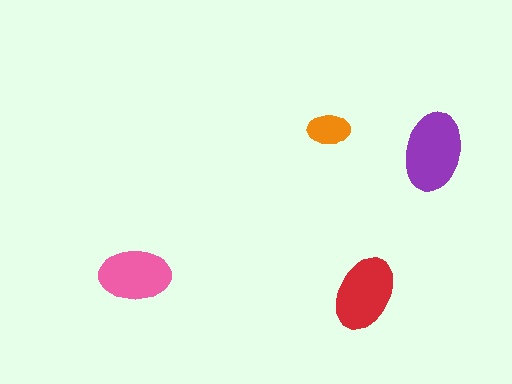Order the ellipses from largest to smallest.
the purple one, the red one, the pink one, the orange one.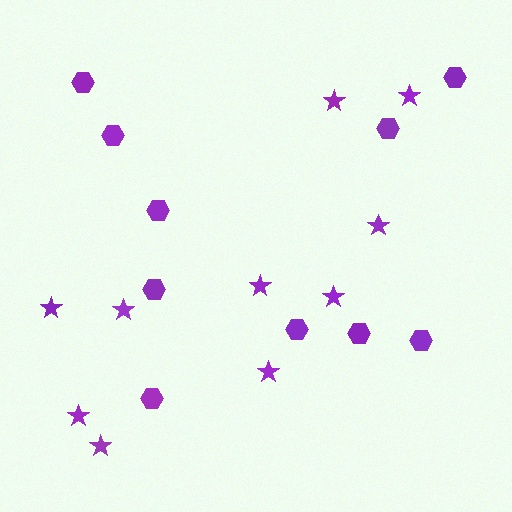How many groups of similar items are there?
There are 2 groups: one group of hexagons (10) and one group of stars (10).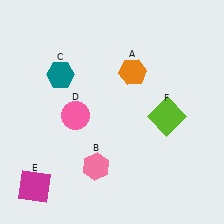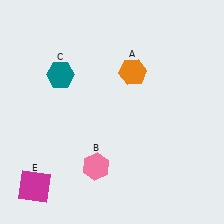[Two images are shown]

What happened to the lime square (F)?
The lime square (F) was removed in Image 2. It was in the bottom-right area of Image 1.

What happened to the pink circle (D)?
The pink circle (D) was removed in Image 2. It was in the bottom-left area of Image 1.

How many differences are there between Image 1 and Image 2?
There are 2 differences between the two images.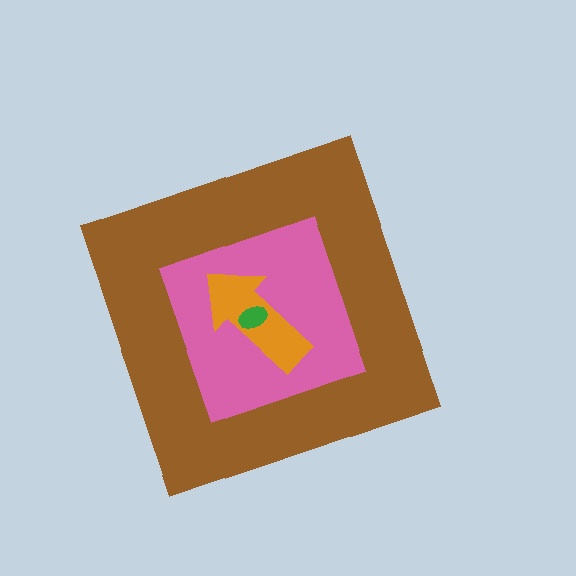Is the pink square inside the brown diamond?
Yes.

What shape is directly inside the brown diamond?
The pink square.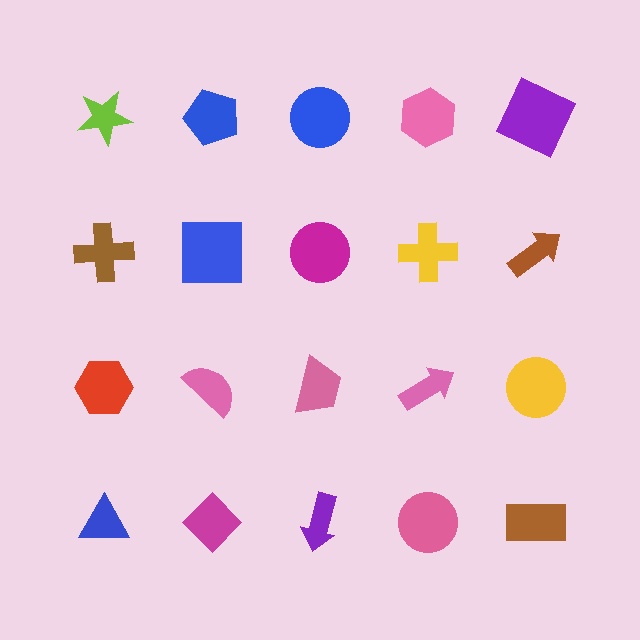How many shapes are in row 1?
5 shapes.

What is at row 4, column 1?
A blue triangle.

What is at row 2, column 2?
A blue square.